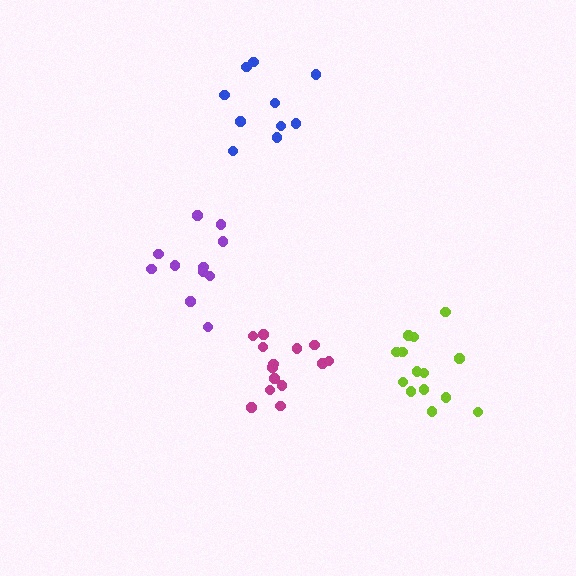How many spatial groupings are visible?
There are 4 spatial groupings.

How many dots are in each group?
Group 1: 14 dots, Group 2: 10 dots, Group 3: 14 dots, Group 4: 11 dots (49 total).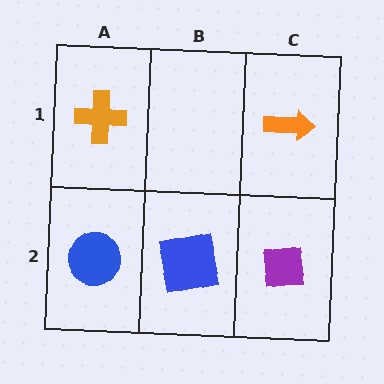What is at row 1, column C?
An orange arrow.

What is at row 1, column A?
An orange cross.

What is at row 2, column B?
A blue square.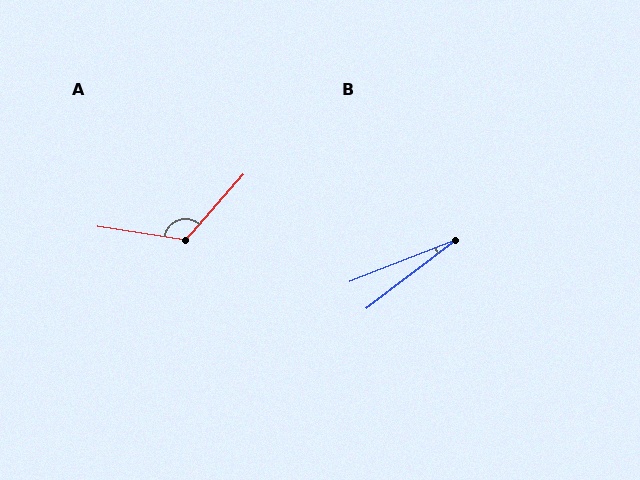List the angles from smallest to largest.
B (16°), A (122°).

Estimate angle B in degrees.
Approximately 16 degrees.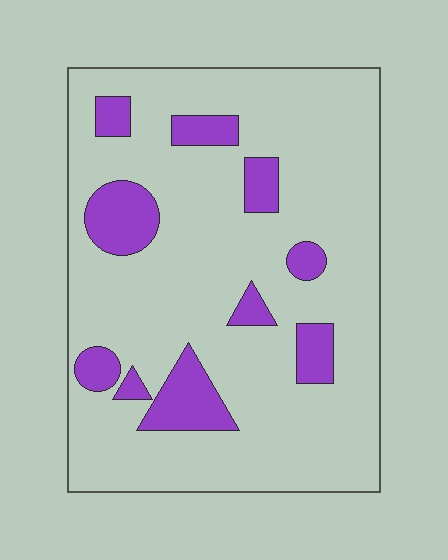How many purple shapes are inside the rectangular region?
10.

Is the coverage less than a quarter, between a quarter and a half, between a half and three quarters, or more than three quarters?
Less than a quarter.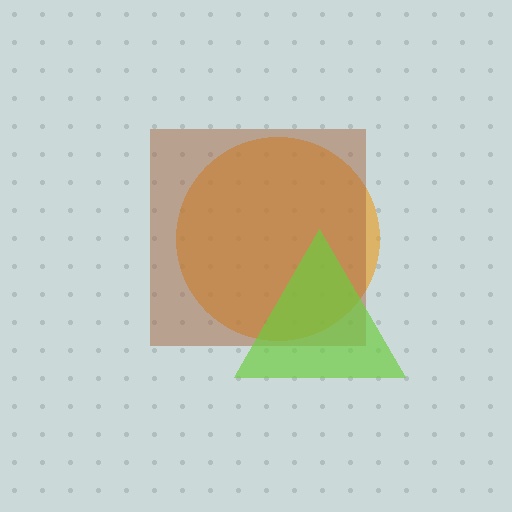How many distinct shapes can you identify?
There are 3 distinct shapes: an orange circle, a brown square, a lime triangle.